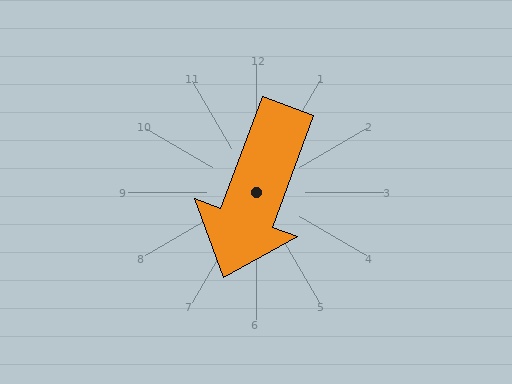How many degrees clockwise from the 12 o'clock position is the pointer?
Approximately 200 degrees.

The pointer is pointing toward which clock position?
Roughly 7 o'clock.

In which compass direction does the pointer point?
South.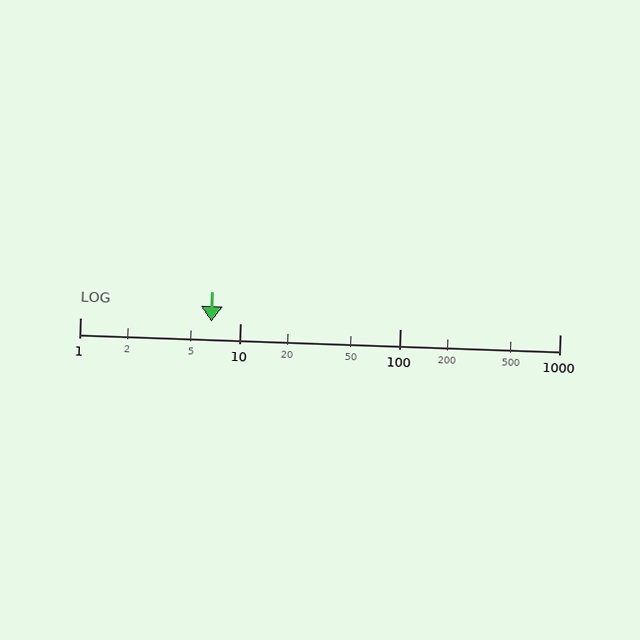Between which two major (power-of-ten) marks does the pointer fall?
The pointer is between 1 and 10.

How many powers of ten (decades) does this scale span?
The scale spans 3 decades, from 1 to 1000.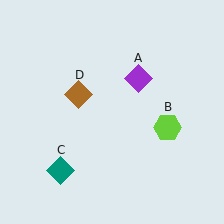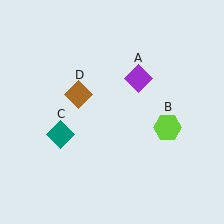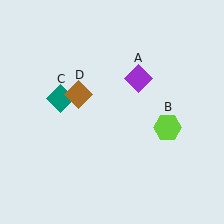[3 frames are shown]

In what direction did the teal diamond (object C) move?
The teal diamond (object C) moved up.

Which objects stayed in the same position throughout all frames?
Purple diamond (object A) and lime hexagon (object B) and brown diamond (object D) remained stationary.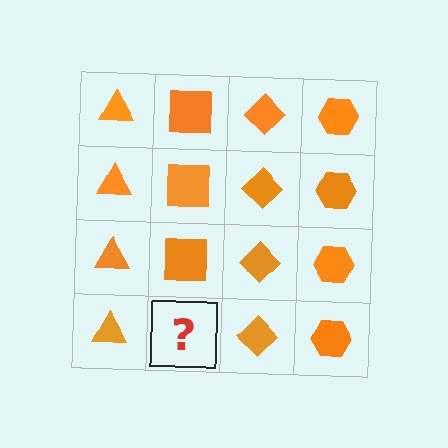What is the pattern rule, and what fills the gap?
The rule is that each column has a consistent shape. The gap should be filled with an orange square.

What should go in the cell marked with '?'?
The missing cell should contain an orange square.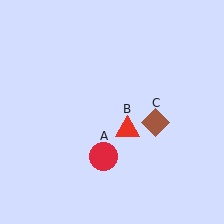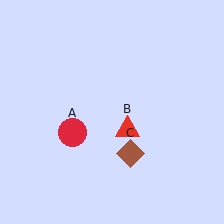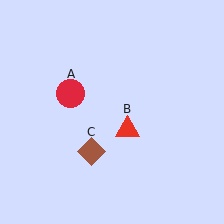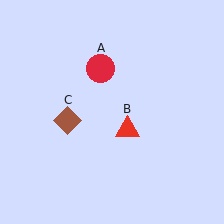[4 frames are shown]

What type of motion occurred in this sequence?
The red circle (object A), brown diamond (object C) rotated clockwise around the center of the scene.